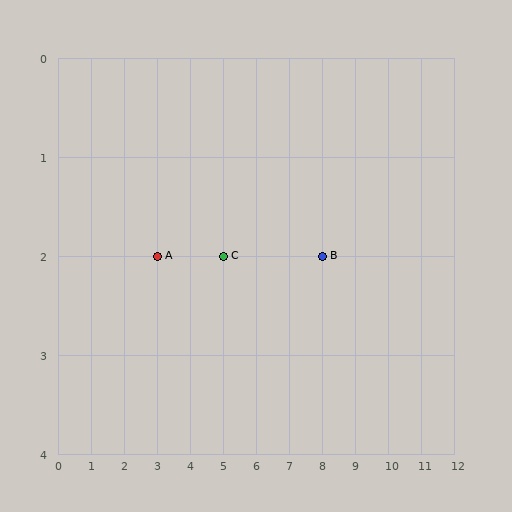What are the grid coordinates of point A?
Point A is at grid coordinates (3, 2).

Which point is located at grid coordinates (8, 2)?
Point B is at (8, 2).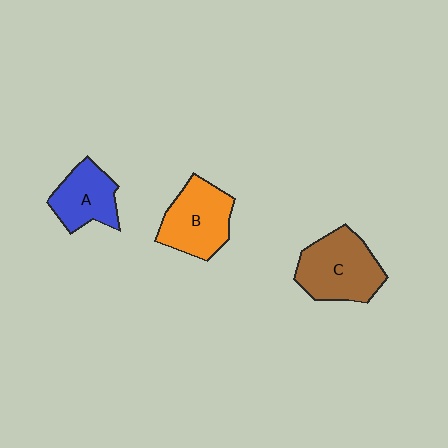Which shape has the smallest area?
Shape A (blue).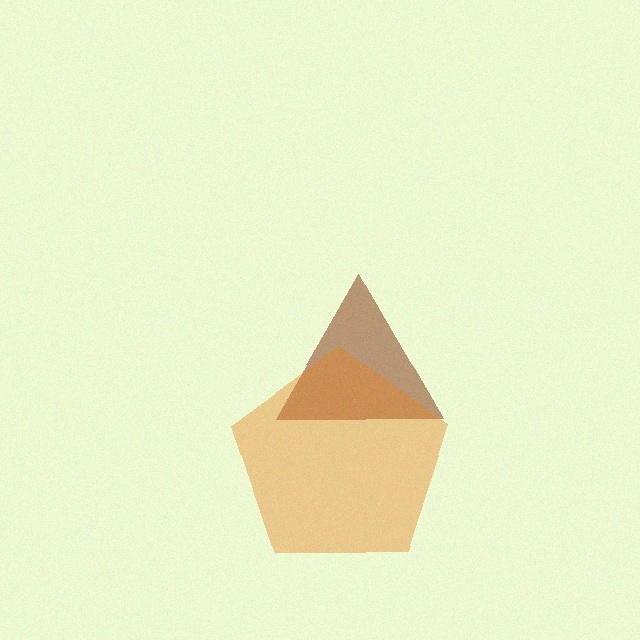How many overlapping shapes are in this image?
There are 2 overlapping shapes in the image.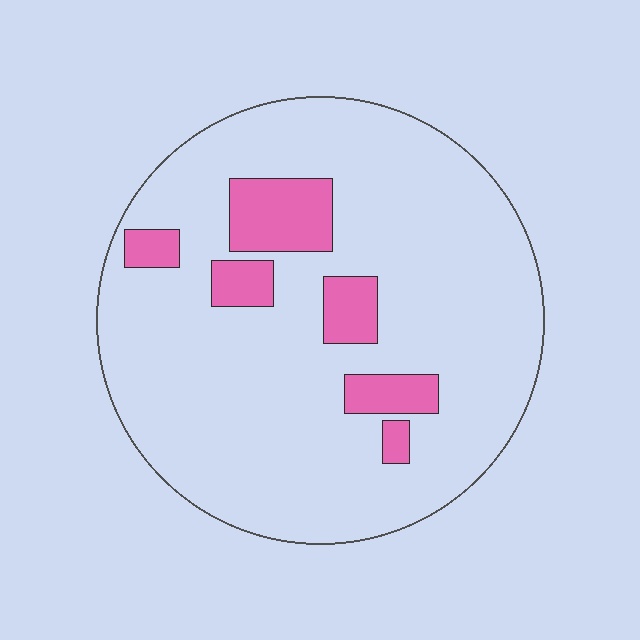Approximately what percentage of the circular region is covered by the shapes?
Approximately 15%.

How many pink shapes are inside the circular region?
6.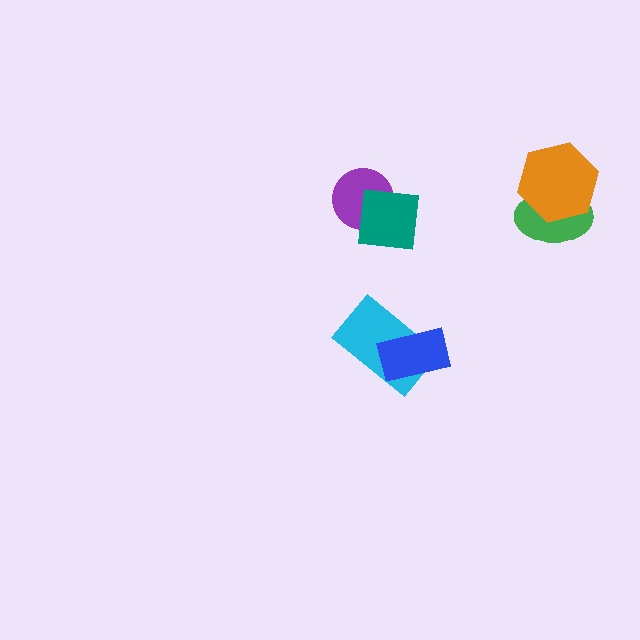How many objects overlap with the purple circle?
1 object overlaps with the purple circle.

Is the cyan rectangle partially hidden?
Yes, it is partially covered by another shape.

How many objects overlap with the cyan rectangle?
1 object overlaps with the cyan rectangle.